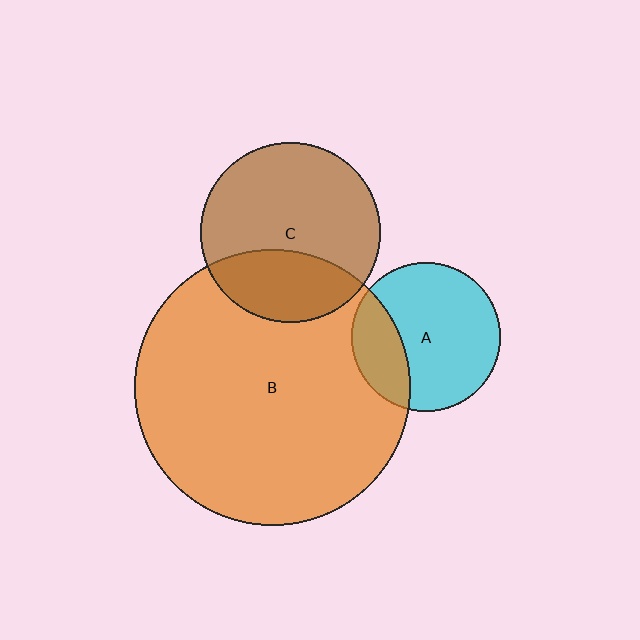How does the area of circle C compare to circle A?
Approximately 1.5 times.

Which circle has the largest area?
Circle B (orange).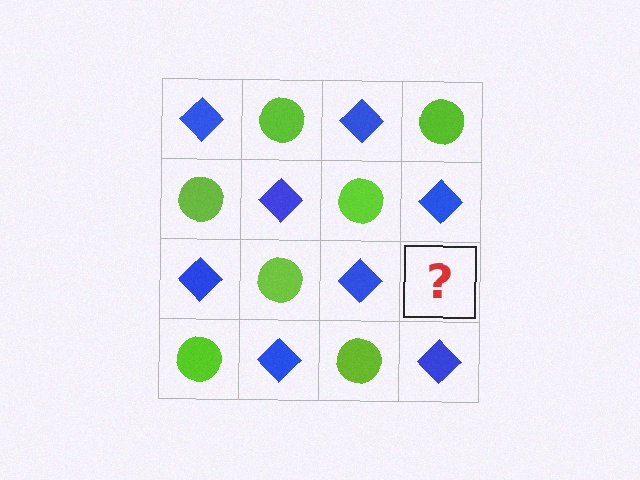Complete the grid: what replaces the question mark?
The question mark should be replaced with a lime circle.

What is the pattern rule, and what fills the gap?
The rule is that it alternates blue diamond and lime circle in a checkerboard pattern. The gap should be filled with a lime circle.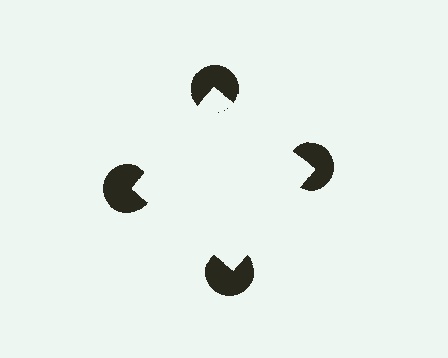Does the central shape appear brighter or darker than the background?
It typically appears slightly brighter than the background, even though no actual brightness change is drawn.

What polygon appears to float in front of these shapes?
An illusory square — its edges are inferred from the aligned wedge cuts in the pac-man discs, not physically drawn.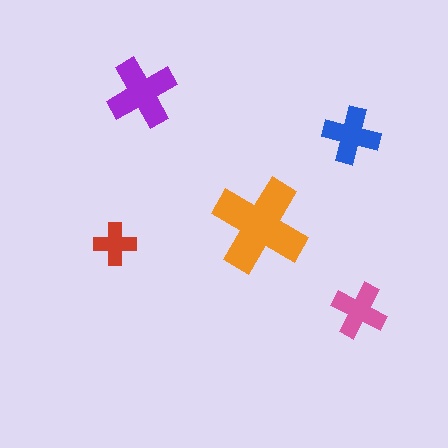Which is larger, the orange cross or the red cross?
The orange one.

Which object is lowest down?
The pink cross is bottommost.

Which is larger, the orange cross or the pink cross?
The orange one.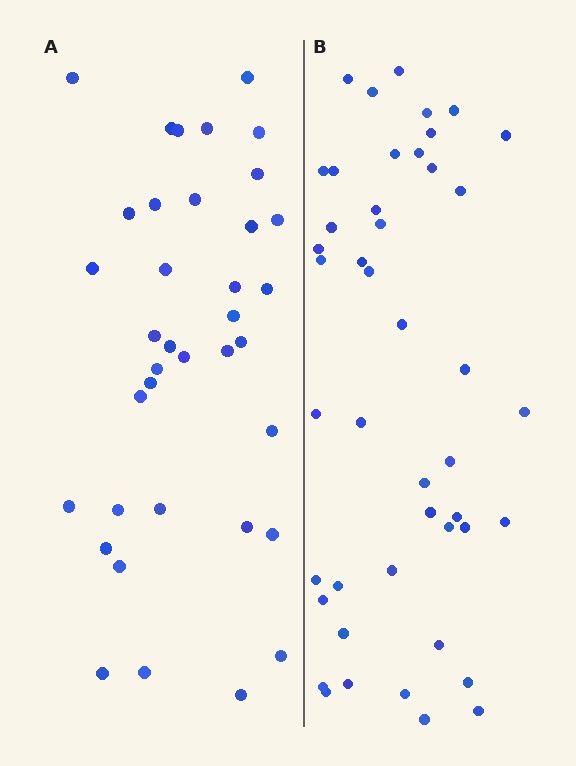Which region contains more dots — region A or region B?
Region B (the right region) has more dots.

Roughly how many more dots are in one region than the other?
Region B has roughly 8 or so more dots than region A.